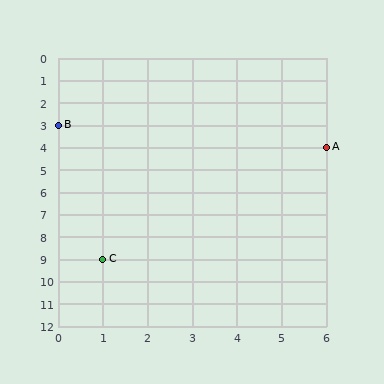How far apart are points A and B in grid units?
Points A and B are 6 columns and 1 row apart (about 6.1 grid units diagonally).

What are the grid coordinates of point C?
Point C is at grid coordinates (1, 9).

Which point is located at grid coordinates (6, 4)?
Point A is at (6, 4).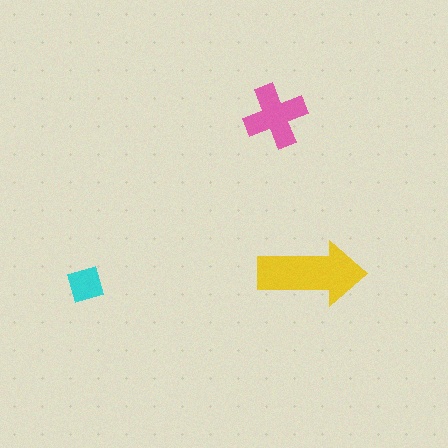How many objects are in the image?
There are 3 objects in the image.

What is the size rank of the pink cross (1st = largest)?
2nd.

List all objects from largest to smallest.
The yellow arrow, the pink cross, the cyan square.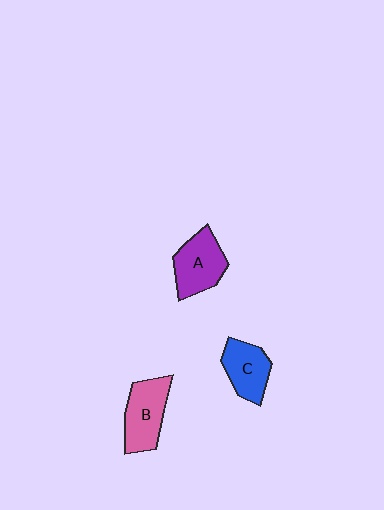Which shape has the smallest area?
Shape C (blue).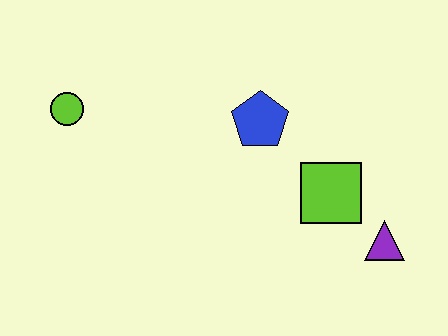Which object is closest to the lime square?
The purple triangle is closest to the lime square.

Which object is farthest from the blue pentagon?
The lime circle is farthest from the blue pentagon.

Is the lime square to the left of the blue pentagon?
No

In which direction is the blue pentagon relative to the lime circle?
The blue pentagon is to the right of the lime circle.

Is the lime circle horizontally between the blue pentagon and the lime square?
No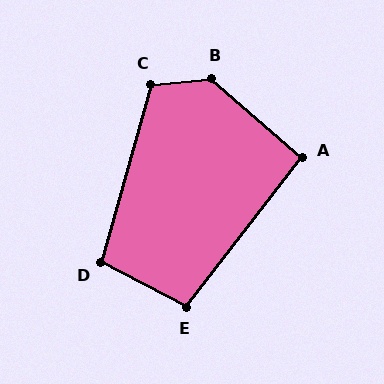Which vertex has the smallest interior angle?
A, at approximately 93 degrees.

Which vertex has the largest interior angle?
B, at approximately 133 degrees.